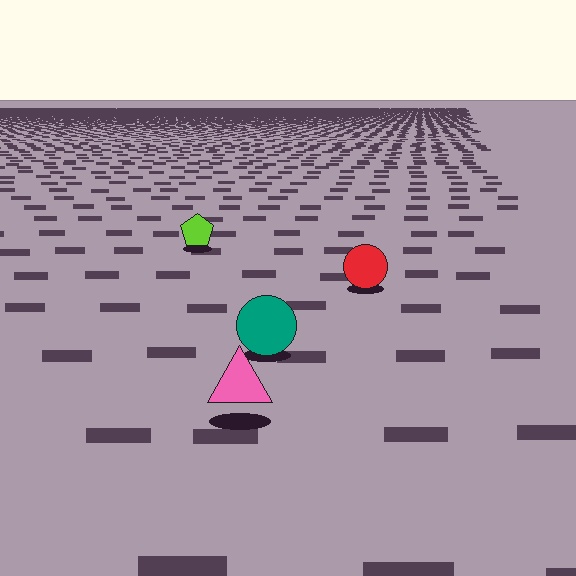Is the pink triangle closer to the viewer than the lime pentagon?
Yes. The pink triangle is closer — you can tell from the texture gradient: the ground texture is coarser near it.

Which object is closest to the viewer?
The pink triangle is closest. The texture marks near it are larger and more spread out.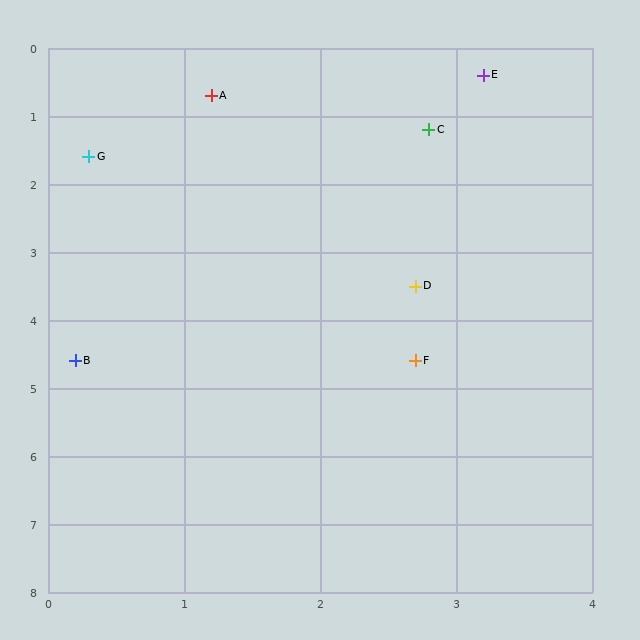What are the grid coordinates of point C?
Point C is at approximately (2.8, 1.2).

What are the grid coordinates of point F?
Point F is at approximately (2.7, 4.6).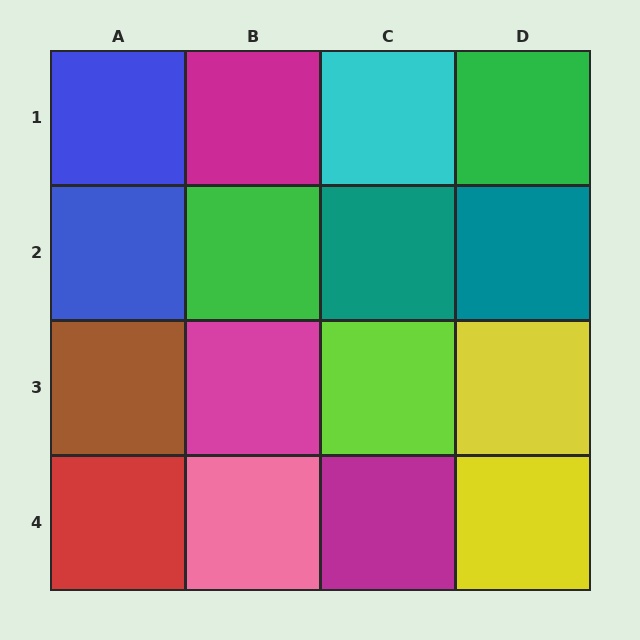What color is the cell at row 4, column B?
Pink.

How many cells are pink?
1 cell is pink.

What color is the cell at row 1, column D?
Green.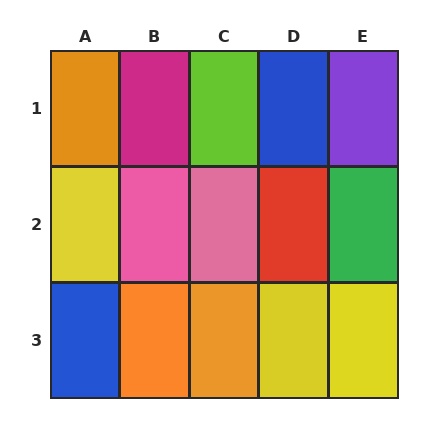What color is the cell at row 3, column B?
Orange.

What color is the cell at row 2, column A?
Yellow.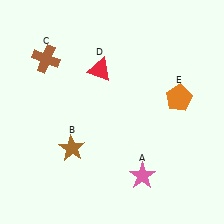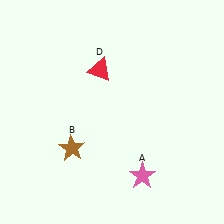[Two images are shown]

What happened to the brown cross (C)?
The brown cross (C) was removed in Image 2. It was in the top-left area of Image 1.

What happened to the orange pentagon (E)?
The orange pentagon (E) was removed in Image 2. It was in the top-right area of Image 1.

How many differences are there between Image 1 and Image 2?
There are 2 differences between the two images.